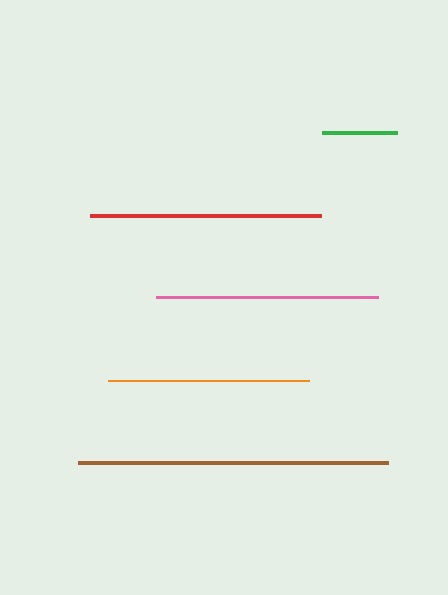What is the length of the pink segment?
The pink segment is approximately 222 pixels long.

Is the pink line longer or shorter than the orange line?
The pink line is longer than the orange line.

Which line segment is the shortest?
The green line is the shortest at approximately 75 pixels.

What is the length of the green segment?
The green segment is approximately 75 pixels long.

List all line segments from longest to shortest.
From longest to shortest: brown, red, pink, orange, green.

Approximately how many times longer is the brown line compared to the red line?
The brown line is approximately 1.3 times the length of the red line.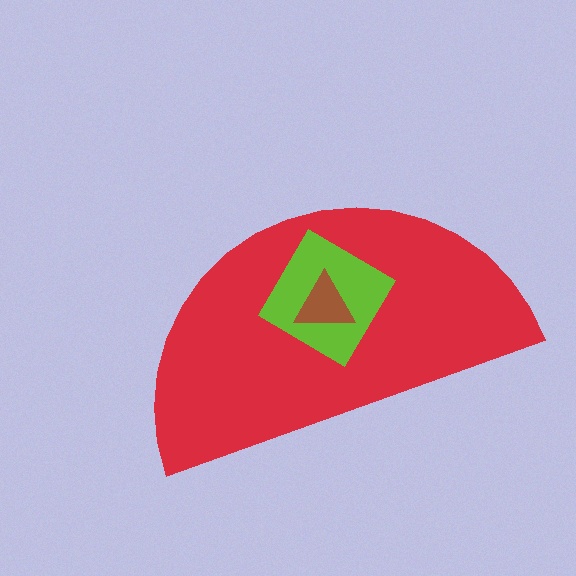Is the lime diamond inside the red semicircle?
Yes.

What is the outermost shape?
The red semicircle.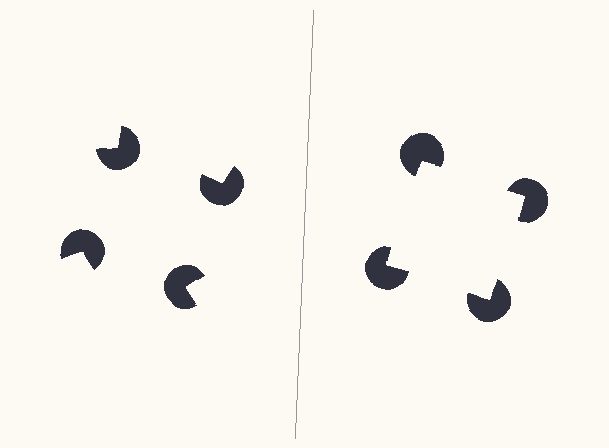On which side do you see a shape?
An illusory square appears on the right side. On the left side the wedge cuts are rotated, so no coherent shape forms.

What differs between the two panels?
The pac-man discs are positioned identically on both sides; only the wedge orientations differ. On the right they align to a square; on the left they are misaligned.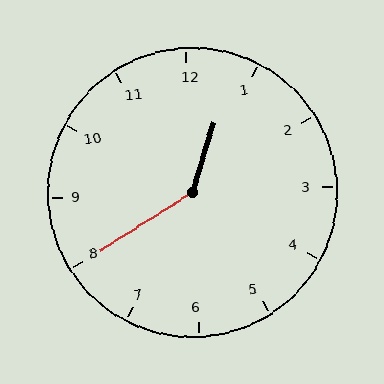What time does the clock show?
12:40.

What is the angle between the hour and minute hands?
Approximately 140 degrees.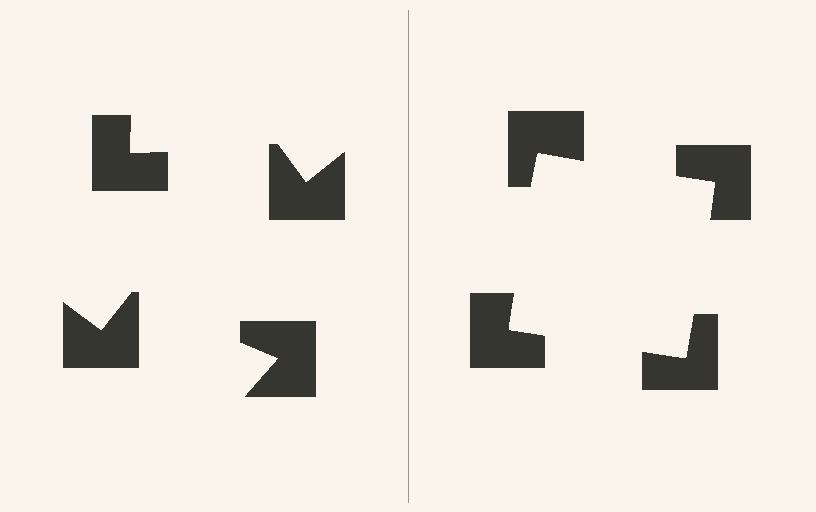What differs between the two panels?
The notched squares are positioned identically on both sides; only the wedge orientations differ. On the right they align to a square; on the left they are misaligned.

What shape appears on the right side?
An illusory square.